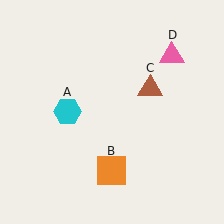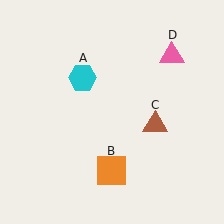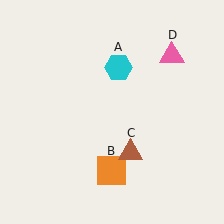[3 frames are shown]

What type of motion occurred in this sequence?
The cyan hexagon (object A), brown triangle (object C) rotated clockwise around the center of the scene.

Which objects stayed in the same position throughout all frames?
Orange square (object B) and pink triangle (object D) remained stationary.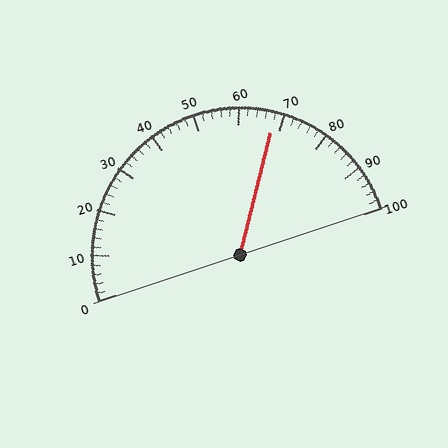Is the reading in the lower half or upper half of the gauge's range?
The reading is in the upper half of the range (0 to 100).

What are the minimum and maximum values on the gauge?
The gauge ranges from 0 to 100.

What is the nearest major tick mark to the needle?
The nearest major tick mark is 70.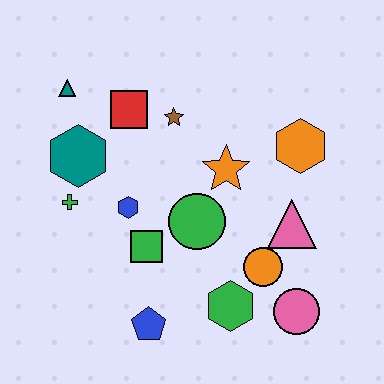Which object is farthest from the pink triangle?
The teal triangle is farthest from the pink triangle.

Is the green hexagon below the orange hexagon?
Yes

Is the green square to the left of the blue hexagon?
No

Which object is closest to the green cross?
The teal hexagon is closest to the green cross.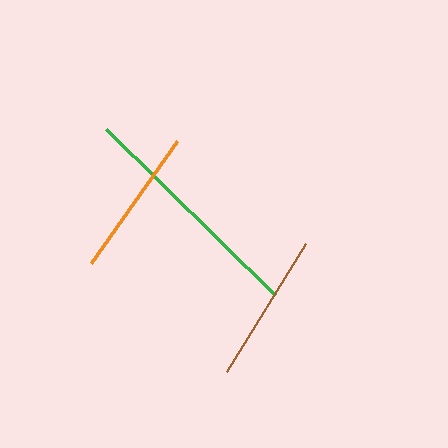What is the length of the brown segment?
The brown segment is approximately 151 pixels long.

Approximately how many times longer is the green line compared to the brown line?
The green line is approximately 1.6 times the length of the brown line.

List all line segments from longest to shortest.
From longest to shortest: green, brown, orange.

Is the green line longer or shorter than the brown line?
The green line is longer than the brown line.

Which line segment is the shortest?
The orange line is the shortest at approximately 149 pixels.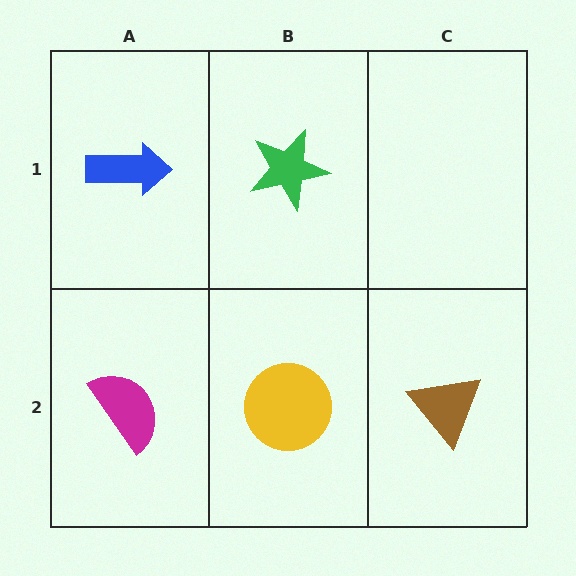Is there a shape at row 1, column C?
No, that cell is empty.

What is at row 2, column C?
A brown triangle.